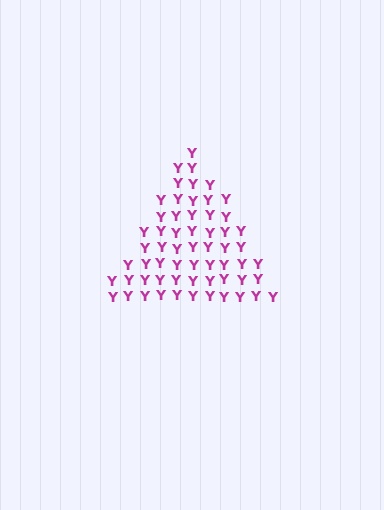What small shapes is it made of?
It is made of small letter Y's.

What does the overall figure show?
The overall figure shows a triangle.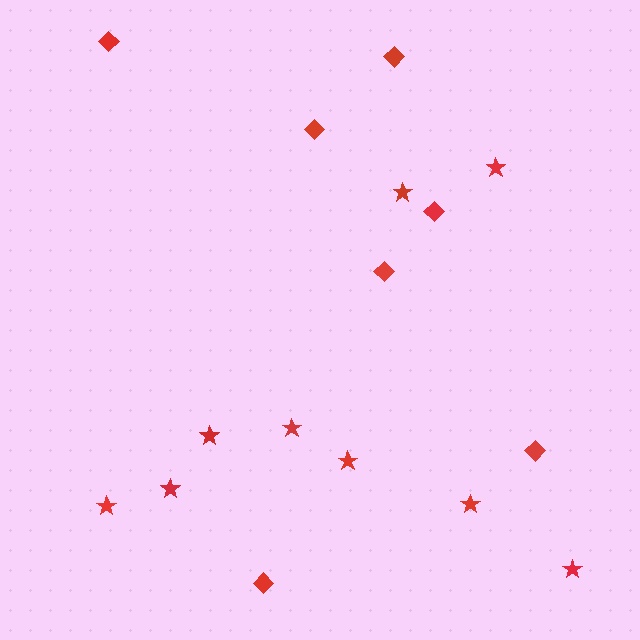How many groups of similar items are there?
There are 2 groups: one group of stars (9) and one group of diamonds (7).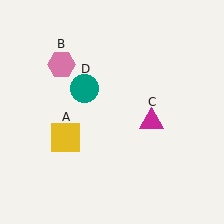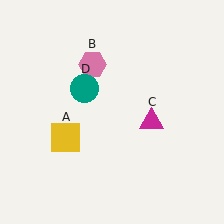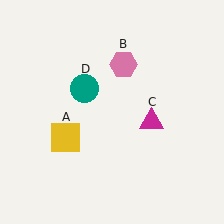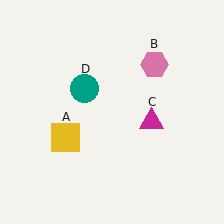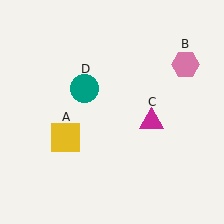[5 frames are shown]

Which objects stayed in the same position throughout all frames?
Yellow square (object A) and magenta triangle (object C) and teal circle (object D) remained stationary.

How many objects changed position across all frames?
1 object changed position: pink hexagon (object B).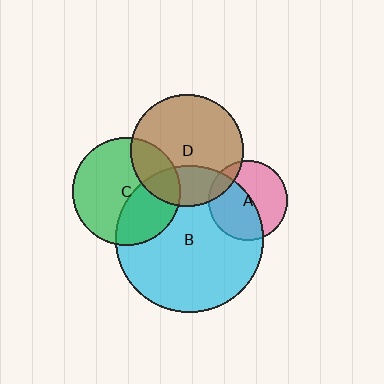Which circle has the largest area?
Circle B (cyan).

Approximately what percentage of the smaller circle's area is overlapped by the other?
Approximately 25%.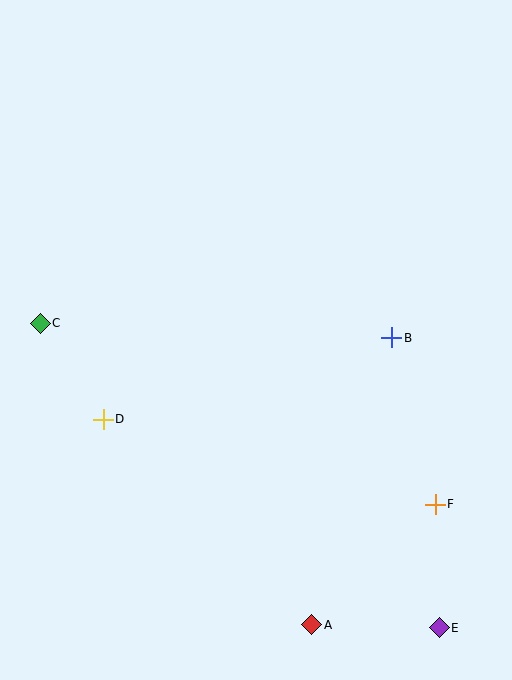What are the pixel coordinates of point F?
Point F is at (435, 505).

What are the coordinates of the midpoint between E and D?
The midpoint between E and D is at (271, 524).